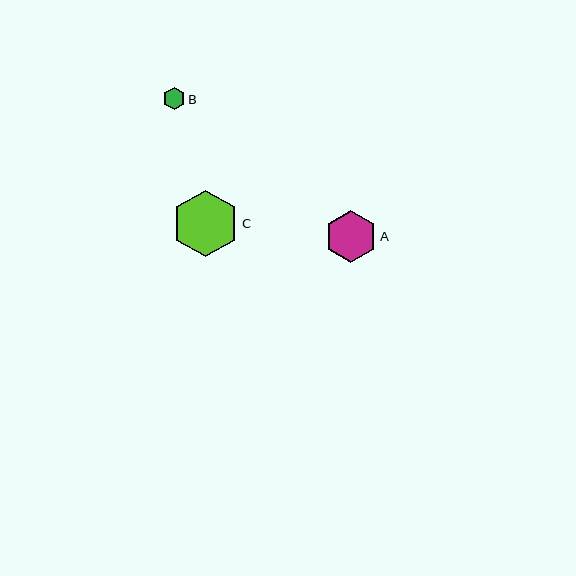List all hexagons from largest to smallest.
From largest to smallest: C, A, B.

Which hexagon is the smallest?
Hexagon B is the smallest with a size of approximately 22 pixels.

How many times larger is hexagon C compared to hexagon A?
Hexagon C is approximately 1.3 times the size of hexagon A.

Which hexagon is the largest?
Hexagon C is the largest with a size of approximately 67 pixels.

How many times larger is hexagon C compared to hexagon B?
Hexagon C is approximately 3.0 times the size of hexagon B.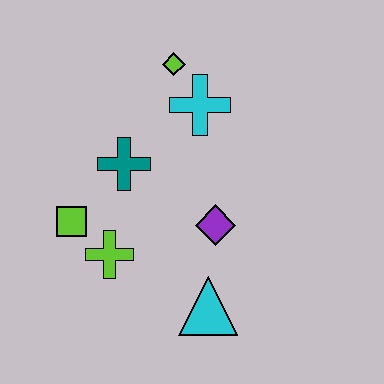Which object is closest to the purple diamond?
The cyan triangle is closest to the purple diamond.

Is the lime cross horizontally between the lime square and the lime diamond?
Yes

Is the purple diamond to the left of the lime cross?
No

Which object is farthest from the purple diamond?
The lime diamond is farthest from the purple diamond.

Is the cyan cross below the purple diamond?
No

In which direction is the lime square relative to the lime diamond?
The lime square is below the lime diamond.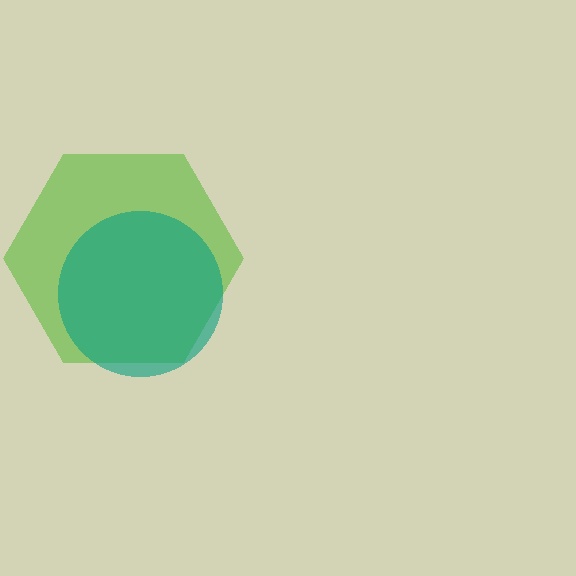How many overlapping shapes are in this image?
There are 2 overlapping shapes in the image.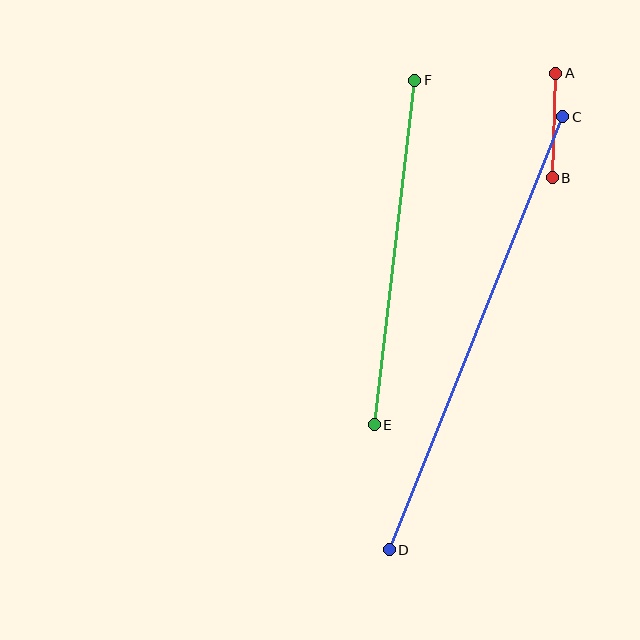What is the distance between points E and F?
The distance is approximately 347 pixels.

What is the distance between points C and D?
The distance is approximately 467 pixels.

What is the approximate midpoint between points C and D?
The midpoint is at approximately (476, 333) pixels.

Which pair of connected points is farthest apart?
Points C and D are farthest apart.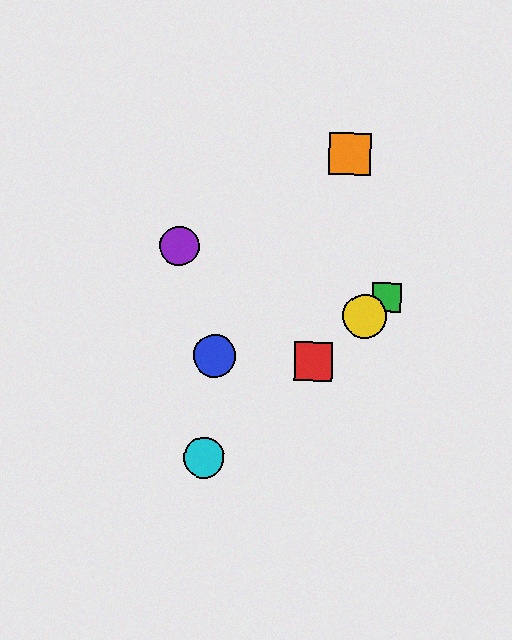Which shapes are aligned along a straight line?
The red square, the green square, the yellow circle, the cyan circle are aligned along a straight line.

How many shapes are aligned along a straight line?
4 shapes (the red square, the green square, the yellow circle, the cyan circle) are aligned along a straight line.